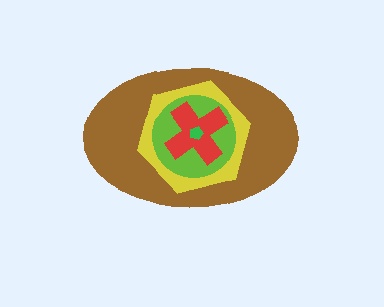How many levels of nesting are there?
5.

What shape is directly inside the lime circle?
The red cross.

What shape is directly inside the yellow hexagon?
The lime circle.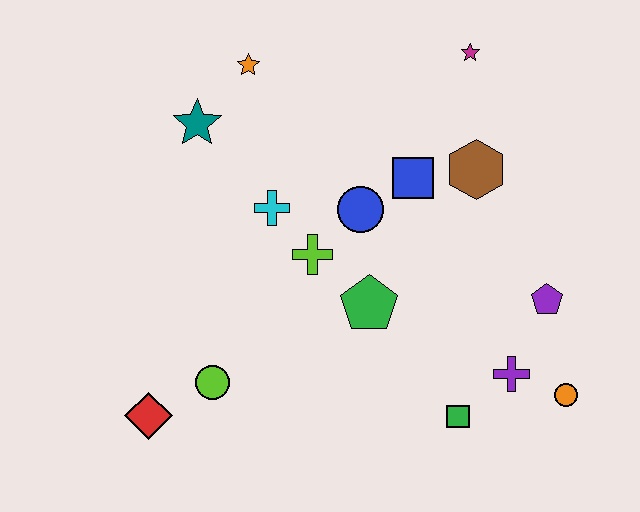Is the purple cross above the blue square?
No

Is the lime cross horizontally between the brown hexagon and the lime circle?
Yes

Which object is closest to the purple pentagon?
The purple cross is closest to the purple pentagon.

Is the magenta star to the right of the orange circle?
No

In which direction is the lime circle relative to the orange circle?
The lime circle is to the left of the orange circle.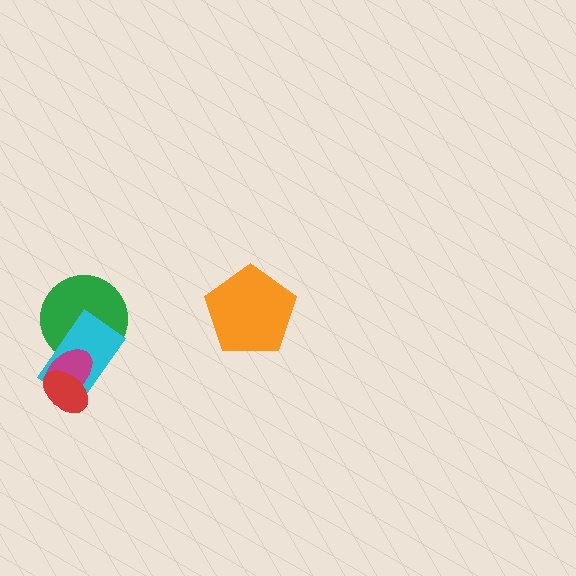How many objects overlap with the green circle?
2 objects overlap with the green circle.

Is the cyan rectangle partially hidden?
Yes, it is partially covered by another shape.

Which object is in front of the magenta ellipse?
The red ellipse is in front of the magenta ellipse.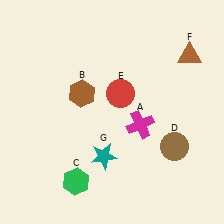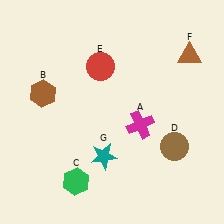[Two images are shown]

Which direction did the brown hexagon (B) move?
The brown hexagon (B) moved left.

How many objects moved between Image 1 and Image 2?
2 objects moved between the two images.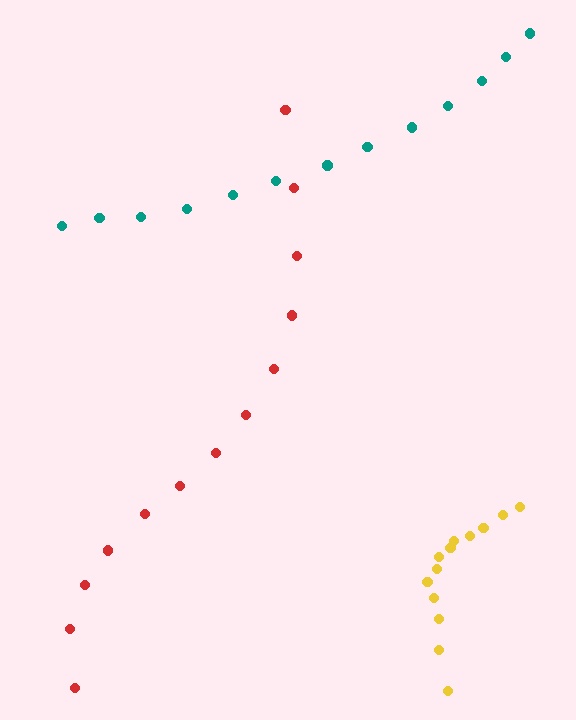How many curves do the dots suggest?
There are 3 distinct paths.